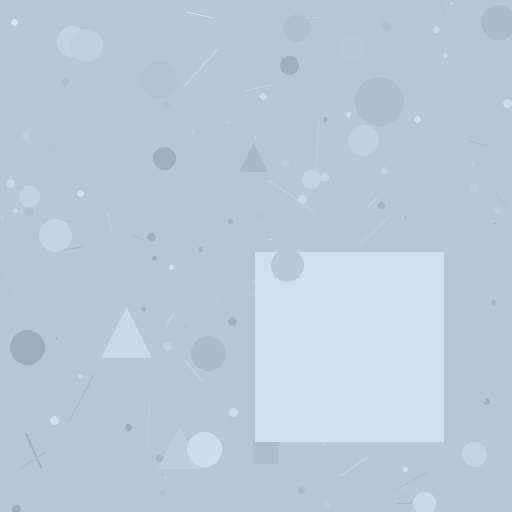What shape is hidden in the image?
A square is hidden in the image.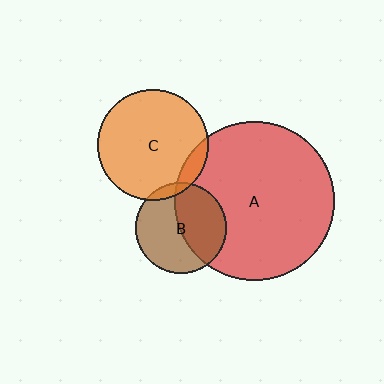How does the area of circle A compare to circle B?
Approximately 3.0 times.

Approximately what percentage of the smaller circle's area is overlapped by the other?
Approximately 10%.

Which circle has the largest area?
Circle A (red).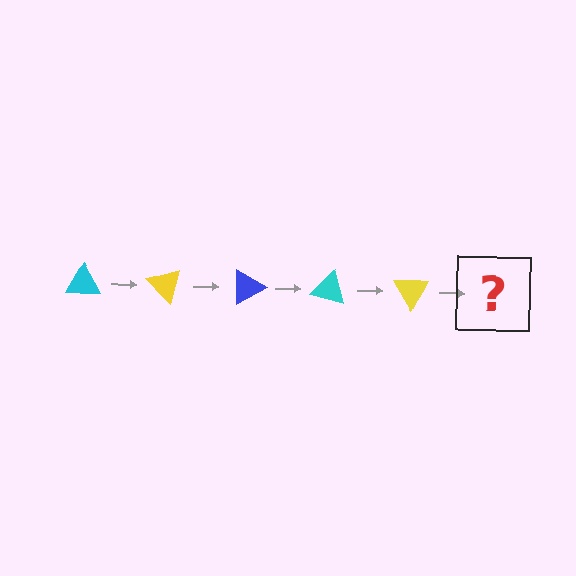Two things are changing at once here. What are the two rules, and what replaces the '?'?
The two rules are that it rotates 45 degrees each step and the color cycles through cyan, yellow, and blue. The '?' should be a blue triangle, rotated 225 degrees from the start.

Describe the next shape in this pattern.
It should be a blue triangle, rotated 225 degrees from the start.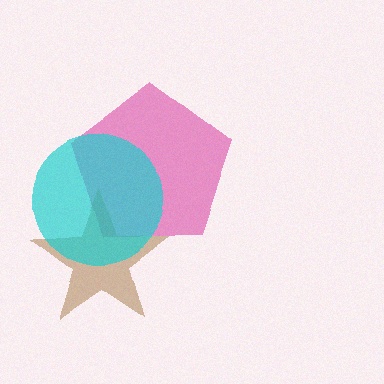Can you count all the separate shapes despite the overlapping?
Yes, there are 3 separate shapes.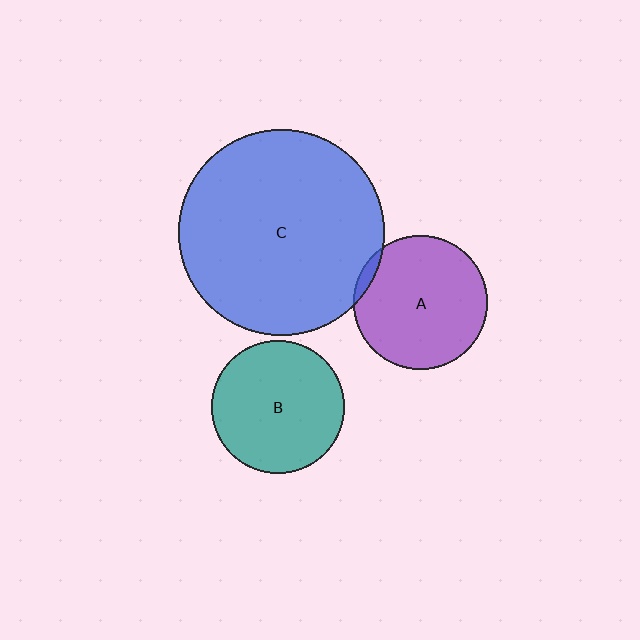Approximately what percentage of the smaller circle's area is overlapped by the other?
Approximately 5%.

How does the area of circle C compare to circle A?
Approximately 2.4 times.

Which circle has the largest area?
Circle C (blue).